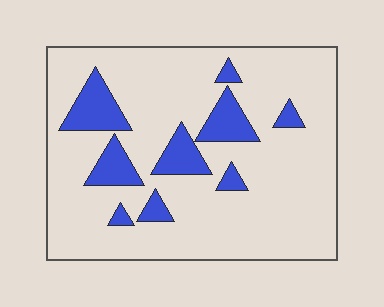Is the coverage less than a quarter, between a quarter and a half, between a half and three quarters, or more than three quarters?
Less than a quarter.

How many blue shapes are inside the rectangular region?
9.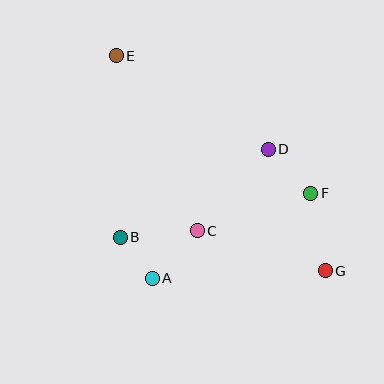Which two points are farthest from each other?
Points E and G are farthest from each other.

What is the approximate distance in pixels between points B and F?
The distance between B and F is approximately 195 pixels.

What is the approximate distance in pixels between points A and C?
The distance between A and C is approximately 66 pixels.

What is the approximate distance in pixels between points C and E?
The distance between C and E is approximately 193 pixels.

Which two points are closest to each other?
Points A and B are closest to each other.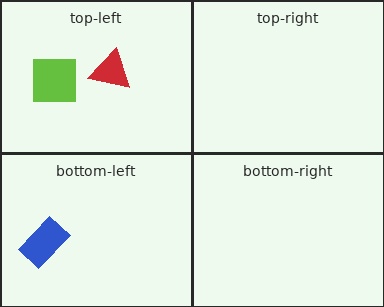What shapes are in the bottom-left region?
The blue rectangle.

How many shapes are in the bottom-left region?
1.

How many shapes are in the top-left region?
2.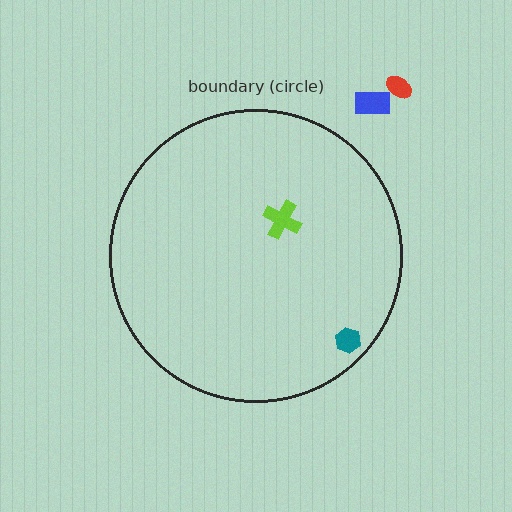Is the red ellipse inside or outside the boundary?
Outside.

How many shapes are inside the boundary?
2 inside, 2 outside.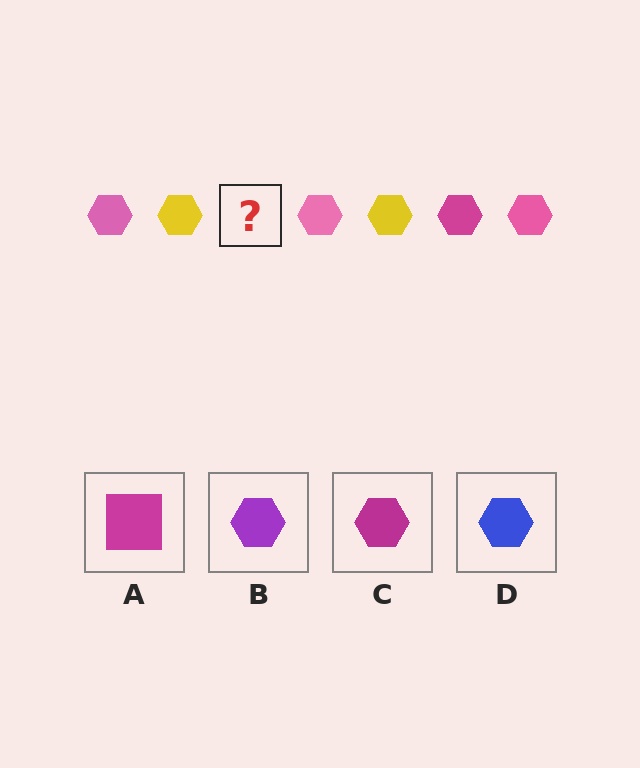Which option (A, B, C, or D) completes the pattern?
C.